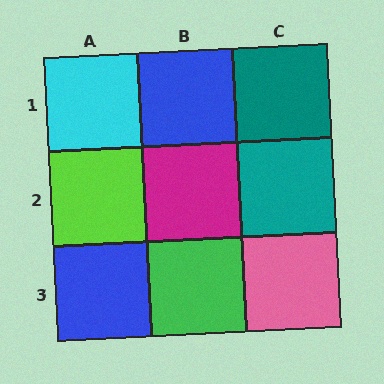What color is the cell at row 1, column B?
Blue.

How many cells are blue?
2 cells are blue.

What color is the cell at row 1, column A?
Cyan.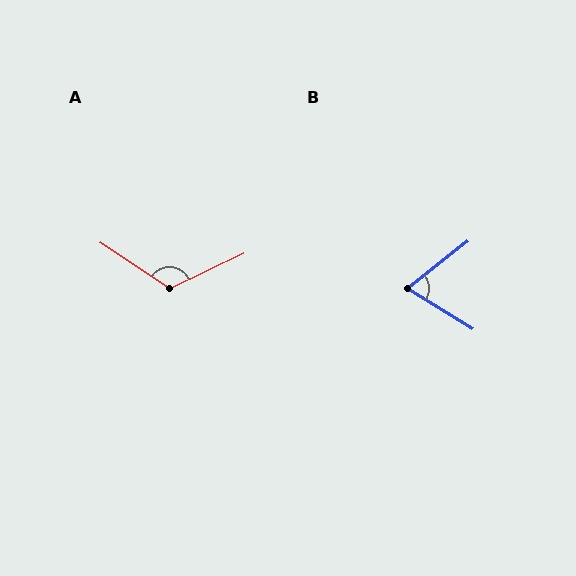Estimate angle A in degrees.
Approximately 121 degrees.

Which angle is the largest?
A, at approximately 121 degrees.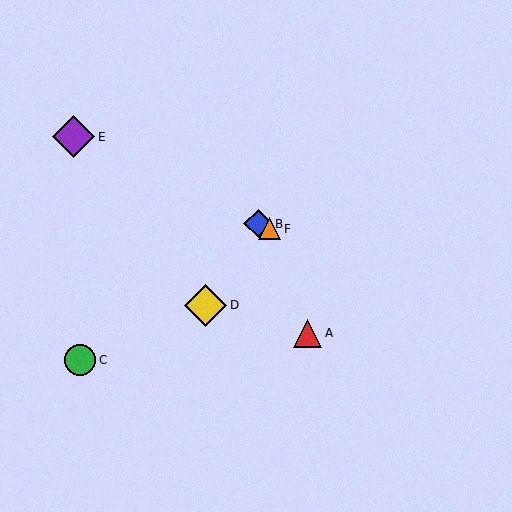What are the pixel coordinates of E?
Object E is at (74, 137).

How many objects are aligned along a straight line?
3 objects (B, E, F) are aligned along a straight line.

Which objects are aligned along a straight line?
Objects B, E, F are aligned along a straight line.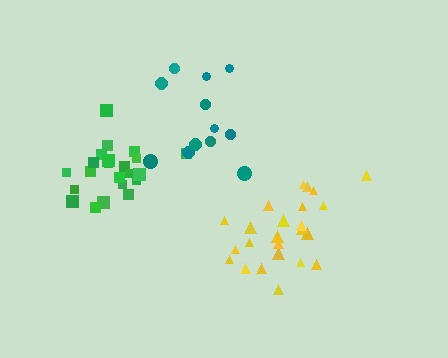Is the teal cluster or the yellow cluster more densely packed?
Yellow.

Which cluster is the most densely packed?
Green.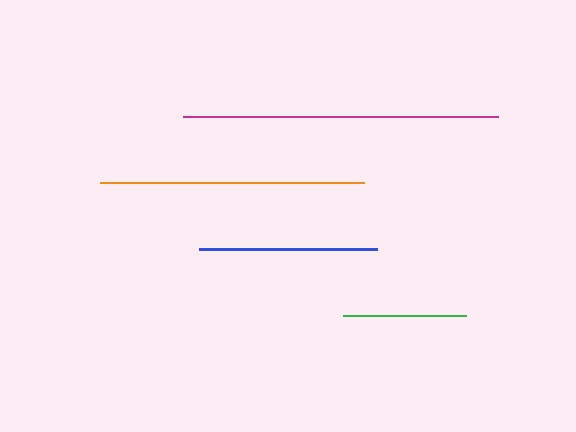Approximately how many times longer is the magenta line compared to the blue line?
The magenta line is approximately 1.8 times the length of the blue line.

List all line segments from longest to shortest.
From longest to shortest: magenta, orange, blue, green.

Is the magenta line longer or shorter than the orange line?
The magenta line is longer than the orange line.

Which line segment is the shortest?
The green line is the shortest at approximately 123 pixels.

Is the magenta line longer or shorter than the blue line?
The magenta line is longer than the blue line.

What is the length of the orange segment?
The orange segment is approximately 264 pixels long.